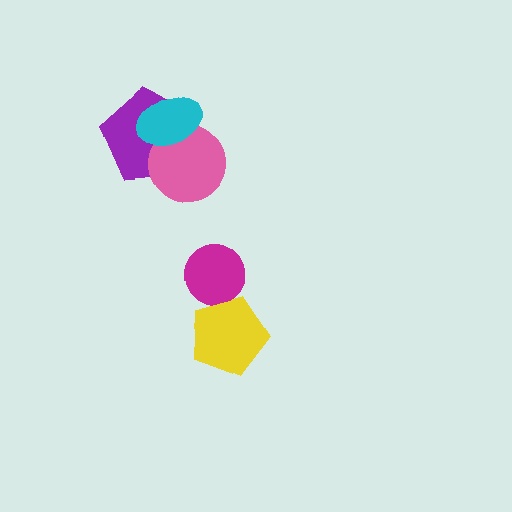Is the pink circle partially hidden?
Yes, it is partially covered by another shape.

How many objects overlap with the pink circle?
2 objects overlap with the pink circle.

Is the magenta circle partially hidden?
Yes, it is partially covered by another shape.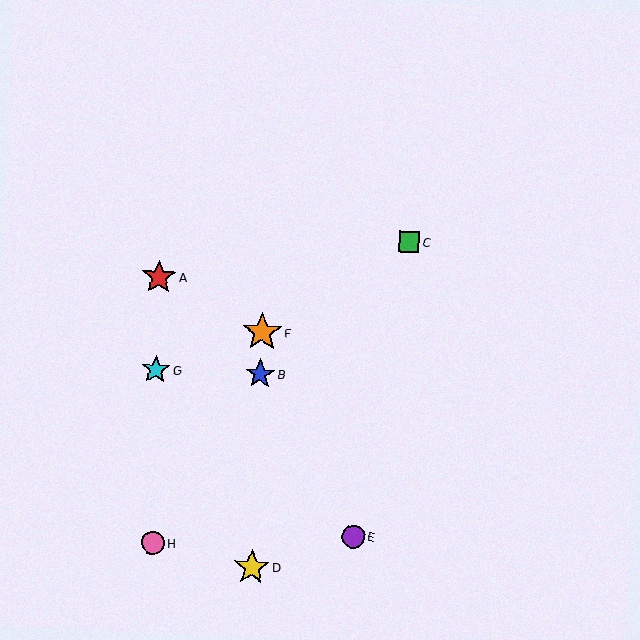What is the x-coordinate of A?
Object A is at x≈159.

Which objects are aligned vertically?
Objects B, D, F are aligned vertically.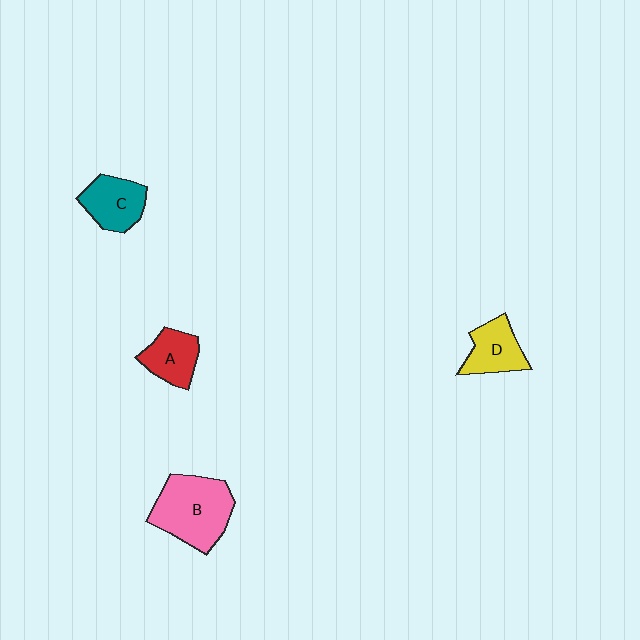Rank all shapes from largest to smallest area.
From largest to smallest: B (pink), C (teal), D (yellow), A (red).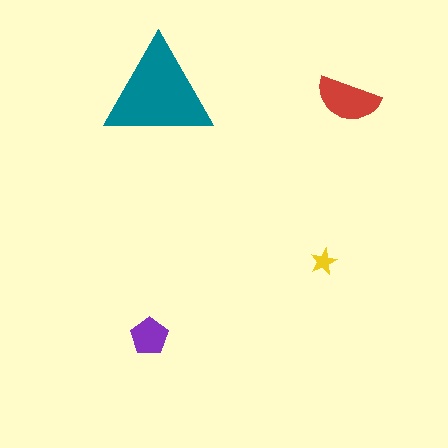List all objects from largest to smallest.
The teal triangle, the red semicircle, the purple pentagon, the yellow star.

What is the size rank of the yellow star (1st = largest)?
4th.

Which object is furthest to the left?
The purple pentagon is leftmost.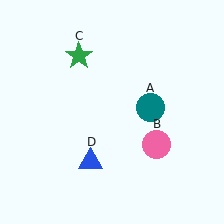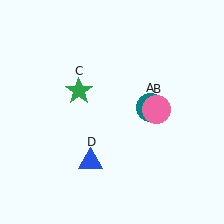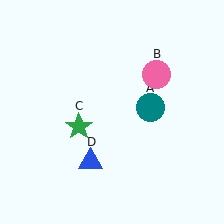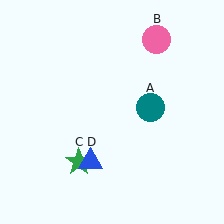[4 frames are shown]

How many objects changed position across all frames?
2 objects changed position: pink circle (object B), green star (object C).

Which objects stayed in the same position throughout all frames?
Teal circle (object A) and blue triangle (object D) remained stationary.